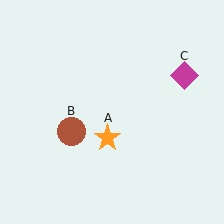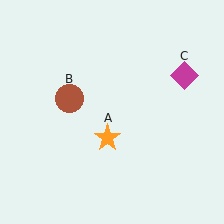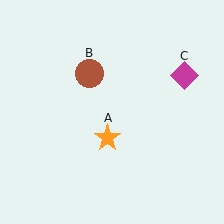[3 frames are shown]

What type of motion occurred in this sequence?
The brown circle (object B) rotated clockwise around the center of the scene.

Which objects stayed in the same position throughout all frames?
Orange star (object A) and magenta diamond (object C) remained stationary.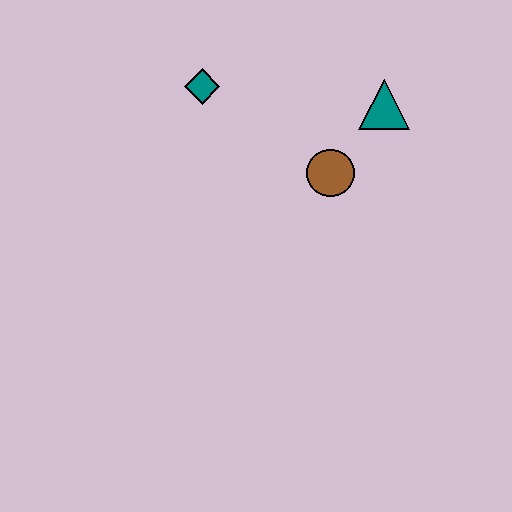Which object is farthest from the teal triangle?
The teal diamond is farthest from the teal triangle.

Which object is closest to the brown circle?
The teal triangle is closest to the brown circle.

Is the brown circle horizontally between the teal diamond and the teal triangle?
Yes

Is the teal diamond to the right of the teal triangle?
No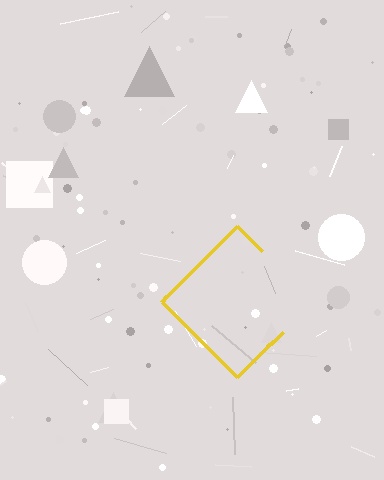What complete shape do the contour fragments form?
The contour fragments form a diamond.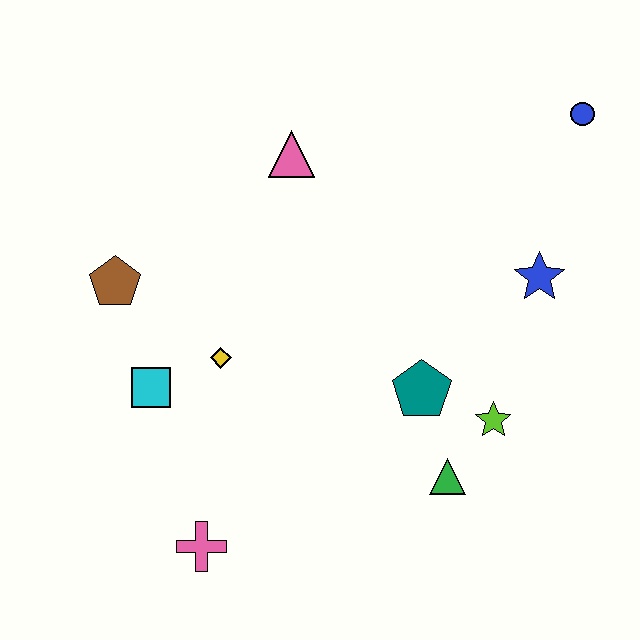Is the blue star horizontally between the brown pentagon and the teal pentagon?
No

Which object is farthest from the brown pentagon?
The blue circle is farthest from the brown pentagon.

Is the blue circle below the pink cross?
No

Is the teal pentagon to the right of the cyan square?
Yes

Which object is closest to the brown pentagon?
The cyan square is closest to the brown pentagon.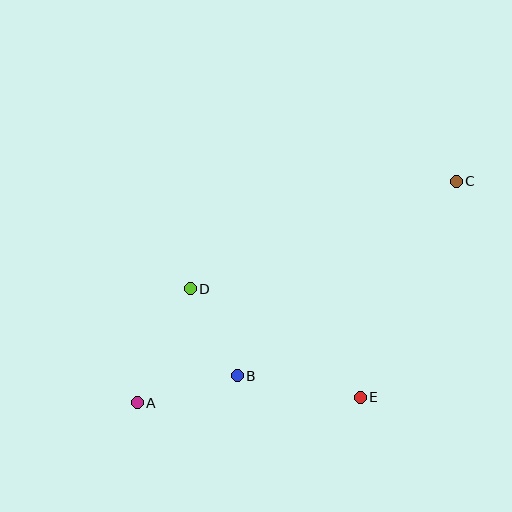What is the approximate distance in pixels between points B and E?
The distance between B and E is approximately 125 pixels.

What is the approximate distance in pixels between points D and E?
The distance between D and E is approximately 202 pixels.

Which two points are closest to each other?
Points B and D are closest to each other.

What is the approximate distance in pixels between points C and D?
The distance between C and D is approximately 287 pixels.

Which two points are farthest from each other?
Points A and C are farthest from each other.